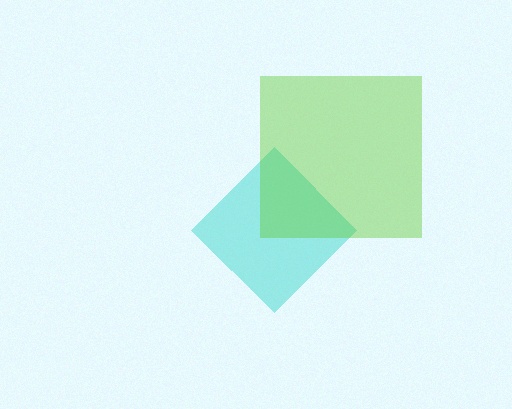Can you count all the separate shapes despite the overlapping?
Yes, there are 2 separate shapes.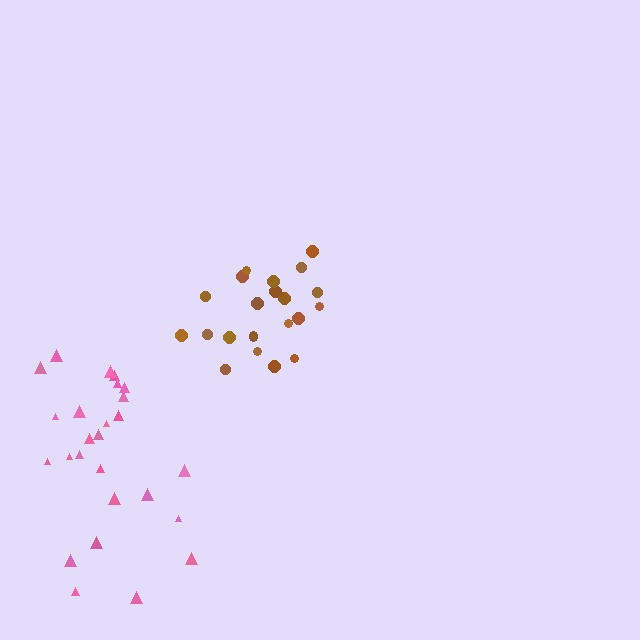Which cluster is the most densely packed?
Brown.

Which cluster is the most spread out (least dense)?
Pink.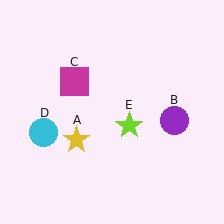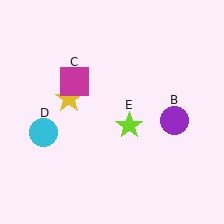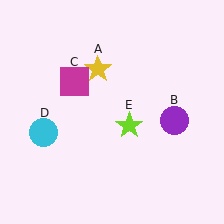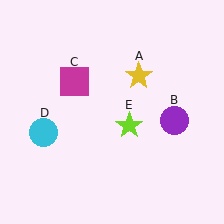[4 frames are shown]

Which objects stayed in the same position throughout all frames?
Purple circle (object B) and magenta square (object C) and cyan circle (object D) and lime star (object E) remained stationary.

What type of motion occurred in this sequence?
The yellow star (object A) rotated clockwise around the center of the scene.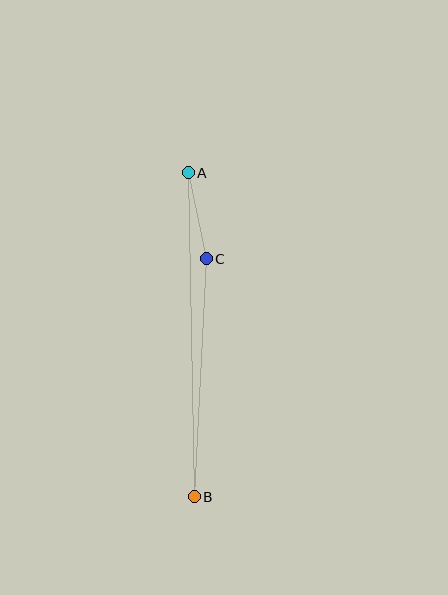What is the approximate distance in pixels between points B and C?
The distance between B and C is approximately 239 pixels.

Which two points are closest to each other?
Points A and C are closest to each other.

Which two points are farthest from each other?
Points A and B are farthest from each other.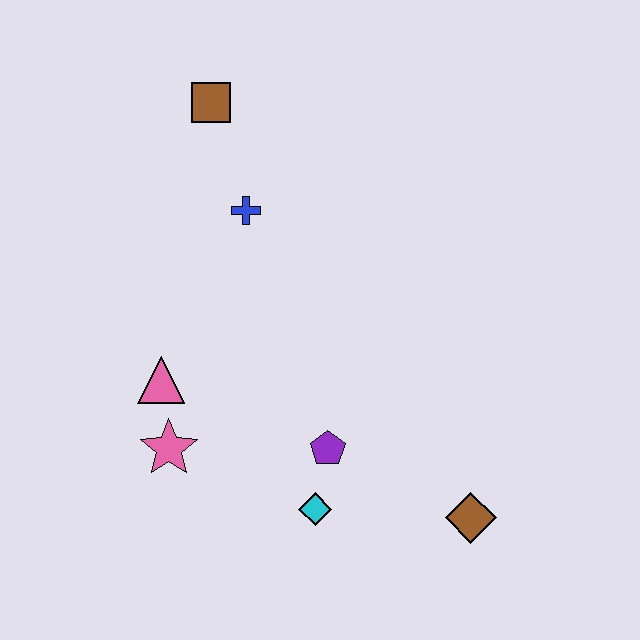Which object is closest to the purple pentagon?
The cyan diamond is closest to the purple pentagon.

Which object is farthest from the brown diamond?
The brown square is farthest from the brown diamond.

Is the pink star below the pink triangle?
Yes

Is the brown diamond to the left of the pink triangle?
No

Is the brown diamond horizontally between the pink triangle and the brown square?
No